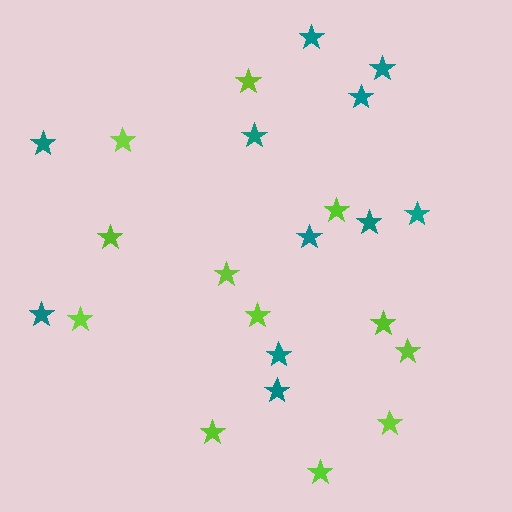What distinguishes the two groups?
There are 2 groups: one group of teal stars (11) and one group of lime stars (12).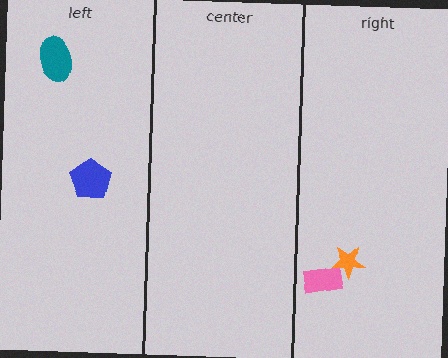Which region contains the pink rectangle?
The right region.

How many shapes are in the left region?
2.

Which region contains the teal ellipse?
The left region.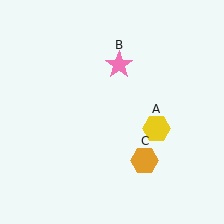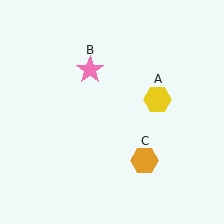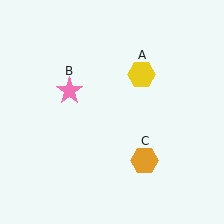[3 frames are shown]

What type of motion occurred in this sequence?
The yellow hexagon (object A), pink star (object B) rotated counterclockwise around the center of the scene.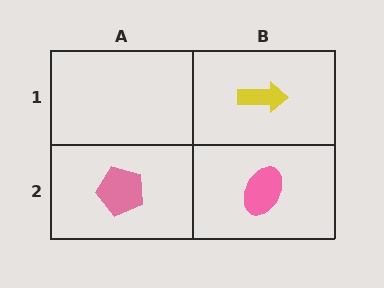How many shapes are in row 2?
2 shapes.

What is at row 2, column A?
A pink pentagon.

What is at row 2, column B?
A pink ellipse.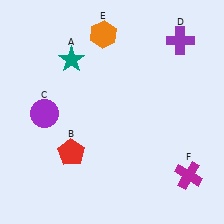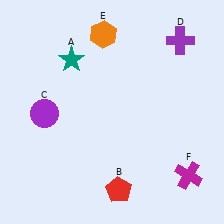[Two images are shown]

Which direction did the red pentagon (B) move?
The red pentagon (B) moved right.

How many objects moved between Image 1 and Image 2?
1 object moved between the two images.